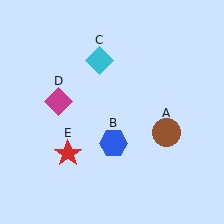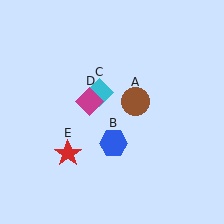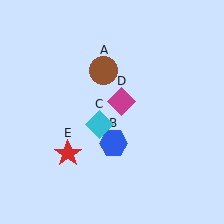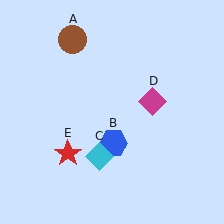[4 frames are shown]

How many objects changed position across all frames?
3 objects changed position: brown circle (object A), cyan diamond (object C), magenta diamond (object D).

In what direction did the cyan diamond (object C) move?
The cyan diamond (object C) moved down.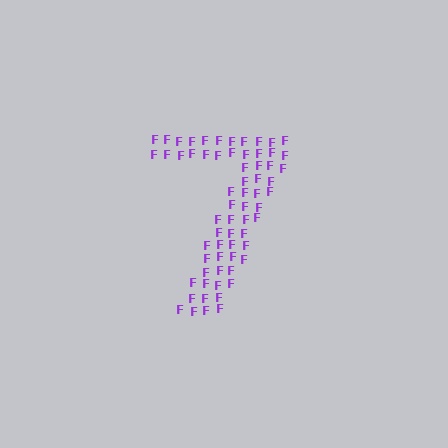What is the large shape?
The large shape is the digit 7.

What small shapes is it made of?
It is made of small letter F's.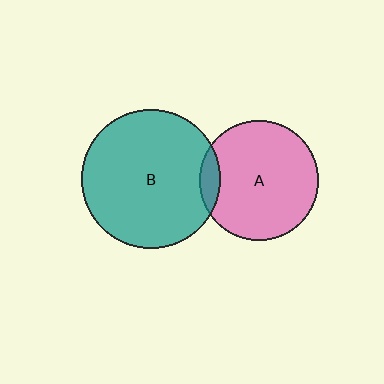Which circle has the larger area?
Circle B (teal).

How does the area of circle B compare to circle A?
Approximately 1.3 times.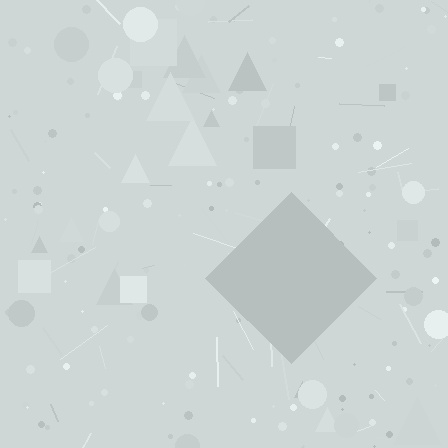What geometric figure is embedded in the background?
A diamond is embedded in the background.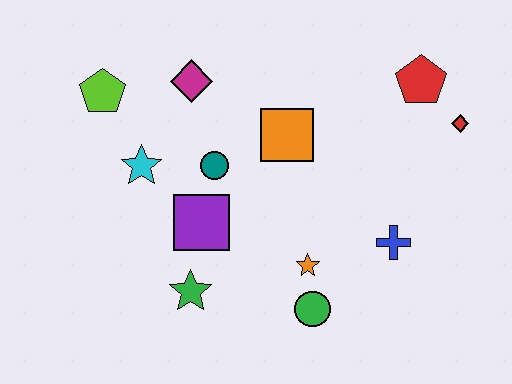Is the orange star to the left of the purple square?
No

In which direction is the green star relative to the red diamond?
The green star is to the left of the red diamond.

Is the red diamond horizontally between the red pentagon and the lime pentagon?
No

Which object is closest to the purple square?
The teal circle is closest to the purple square.